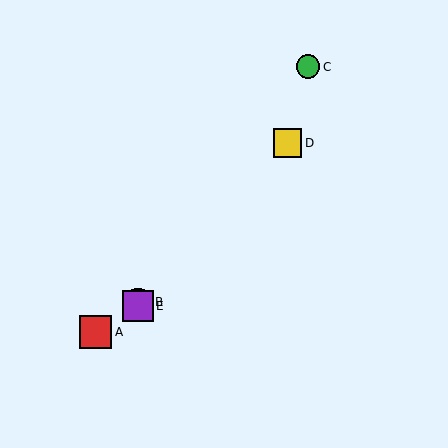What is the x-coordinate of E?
Object E is at x≈138.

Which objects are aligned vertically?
Objects B, E are aligned vertically.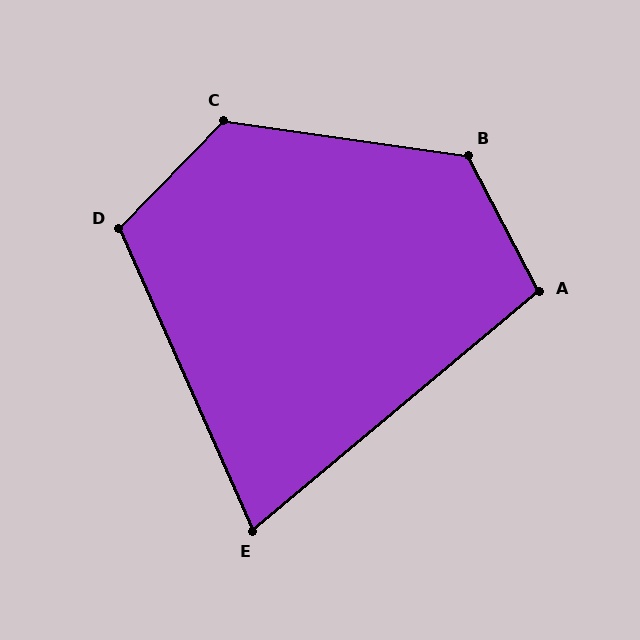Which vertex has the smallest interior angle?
E, at approximately 74 degrees.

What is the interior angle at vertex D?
Approximately 112 degrees (obtuse).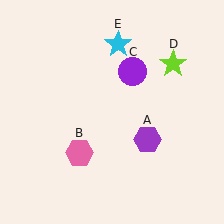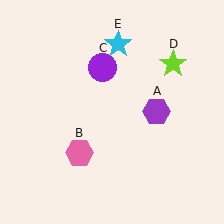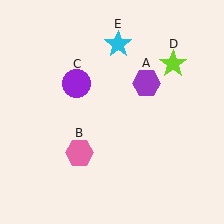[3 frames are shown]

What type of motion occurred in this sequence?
The purple hexagon (object A), purple circle (object C) rotated counterclockwise around the center of the scene.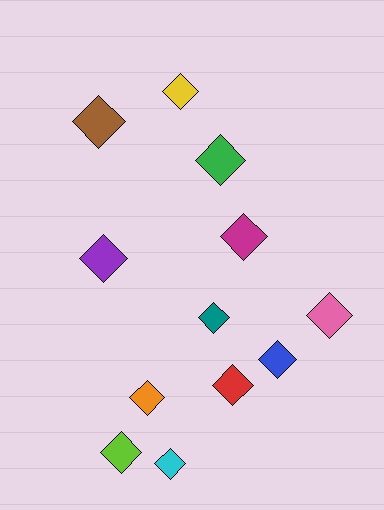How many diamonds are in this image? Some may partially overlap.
There are 12 diamonds.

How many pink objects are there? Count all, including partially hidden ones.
There is 1 pink object.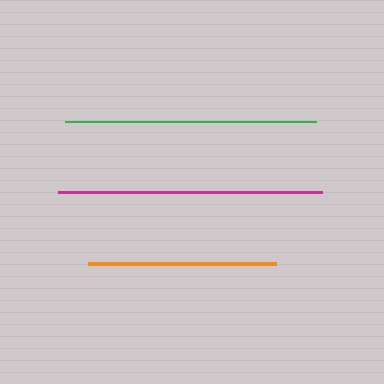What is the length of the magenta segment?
The magenta segment is approximately 263 pixels long.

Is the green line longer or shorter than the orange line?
The green line is longer than the orange line.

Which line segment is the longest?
The magenta line is the longest at approximately 263 pixels.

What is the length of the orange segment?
The orange segment is approximately 188 pixels long.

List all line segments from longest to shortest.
From longest to shortest: magenta, green, orange.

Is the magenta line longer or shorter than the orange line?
The magenta line is longer than the orange line.